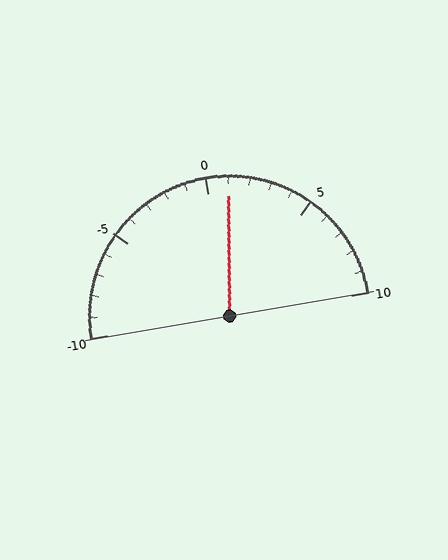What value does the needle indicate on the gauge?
The needle indicates approximately 1.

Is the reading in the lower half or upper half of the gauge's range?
The reading is in the upper half of the range (-10 to 10).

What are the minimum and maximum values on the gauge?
The gauge ranges from -10 to 10.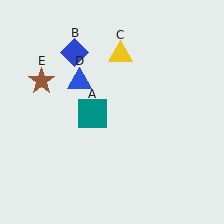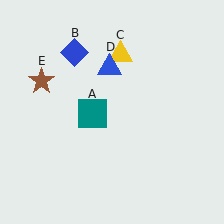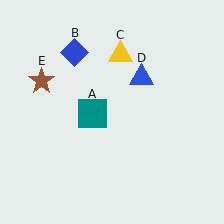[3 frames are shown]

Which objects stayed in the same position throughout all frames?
Teal square (object A) and blue diamond (object B) and yellow triangle (object C) and brown star (object E) remained stationary.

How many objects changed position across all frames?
1 object changed position: blue triangle (object D).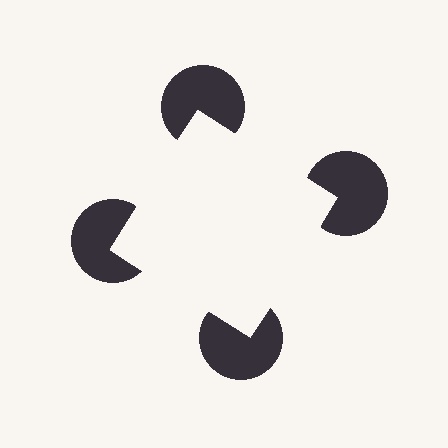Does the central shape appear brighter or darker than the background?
It typically appears slightly brighter than the background, even though no actual brightness change is drawn.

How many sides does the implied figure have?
4 sides.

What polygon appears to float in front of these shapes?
An illusory square — its edges are inferred from the aligned wedge cuts in the pac-man discs, not physically drawn.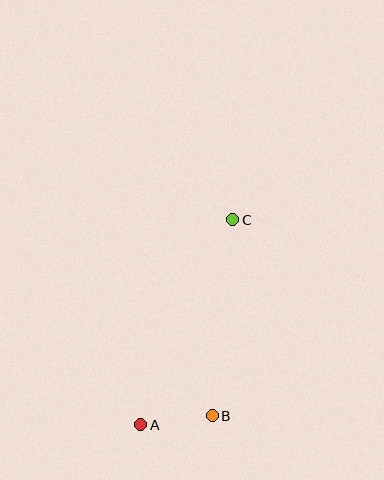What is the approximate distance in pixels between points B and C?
The distance between B and C is approximately 197 pixels.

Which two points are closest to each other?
Points A and B are closest to each other.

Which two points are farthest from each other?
Points A and C are farthest from each other.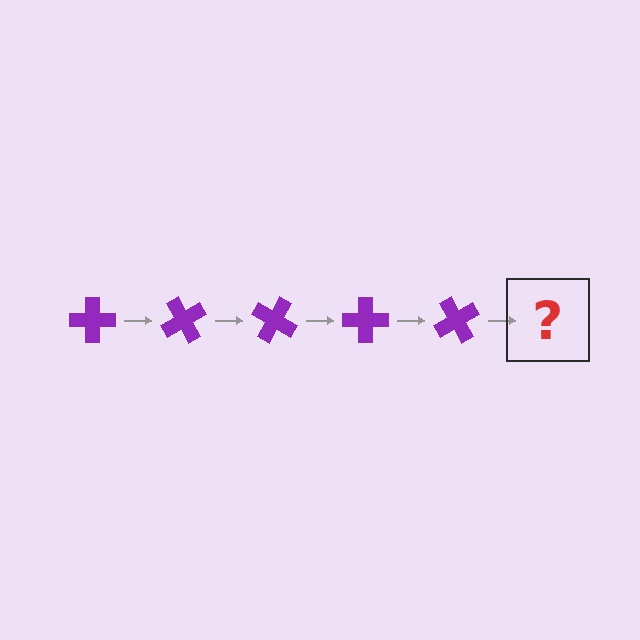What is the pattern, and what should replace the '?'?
The pattern is that the cross rotates 60 degrees each step. The '?' should be a purple cross rotated 300 degrees.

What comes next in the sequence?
The next element should be a purple cross rotated 300 degrees.